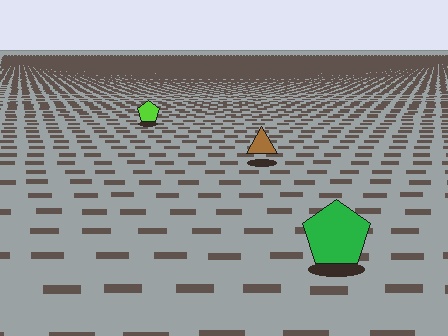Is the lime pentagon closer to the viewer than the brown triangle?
No. The brown triangle is closer — you can tell from the texture gradient: the ground texture is coarser near it.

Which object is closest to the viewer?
The green pentagon is closest. The texture marks near it are larger and more spread out.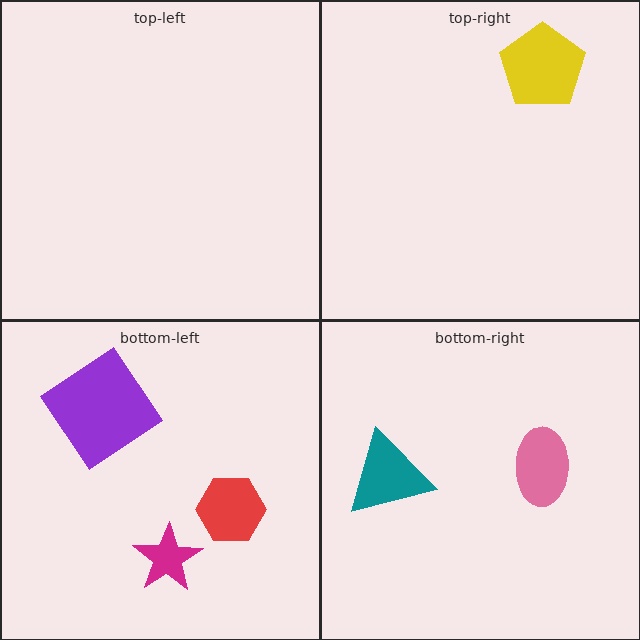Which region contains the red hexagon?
The bottom-left region.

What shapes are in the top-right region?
The yellow pentagon.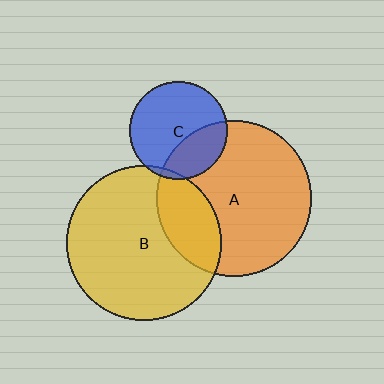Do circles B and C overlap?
Yes.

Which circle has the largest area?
Circle A (orange).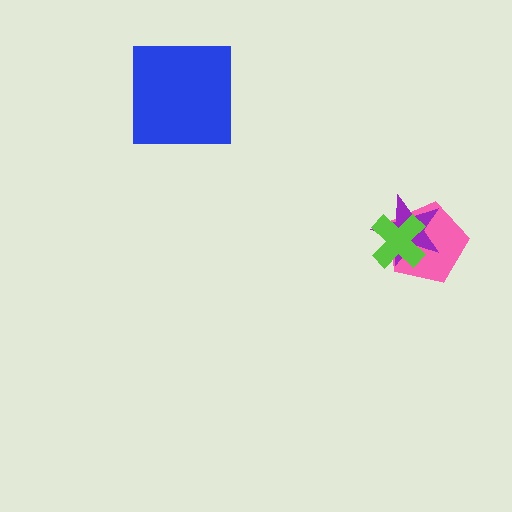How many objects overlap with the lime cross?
2 objects overlap with the lime cross.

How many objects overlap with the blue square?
0 objects overlap with the blue square.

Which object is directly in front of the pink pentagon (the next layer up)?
The purple star is directly in front of the pink pentagon.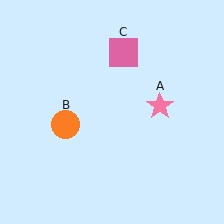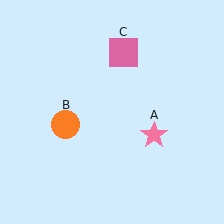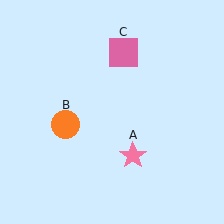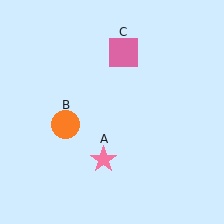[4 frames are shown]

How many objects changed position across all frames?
1 object changed position: pink star (object A).